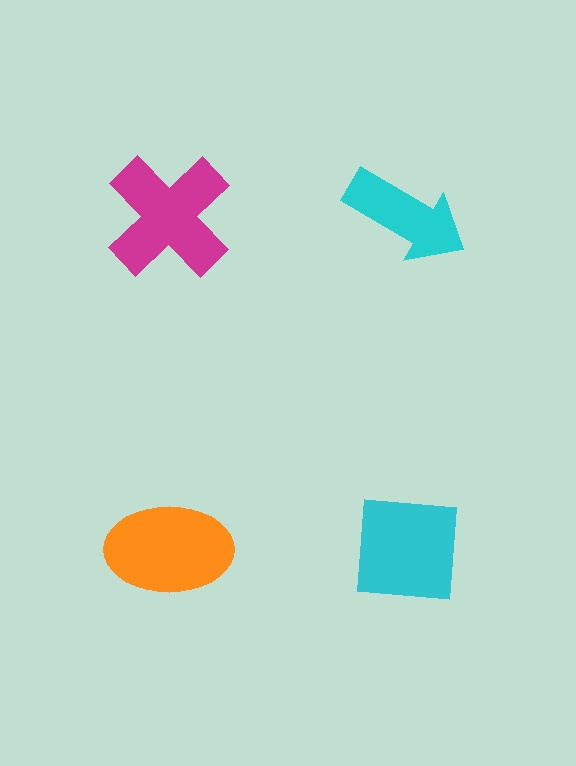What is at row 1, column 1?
A magenta cross.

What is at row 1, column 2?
A cyan arrow.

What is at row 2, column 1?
An orange ellipse.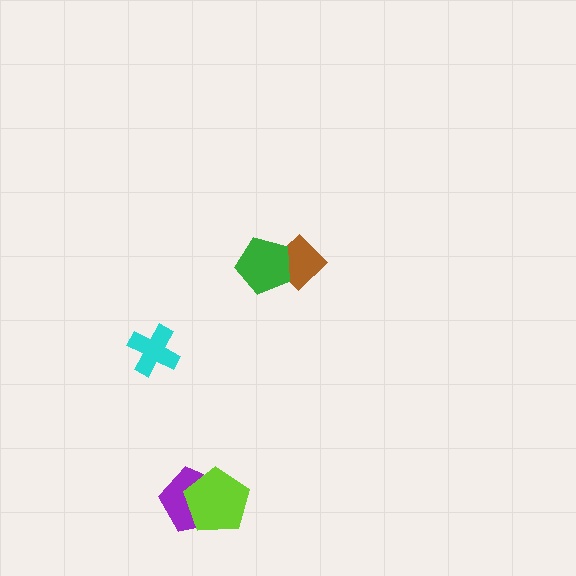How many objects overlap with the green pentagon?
1 object overlaps with the green pentagon.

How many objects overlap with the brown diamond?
1 object overlaps with the brown diamond.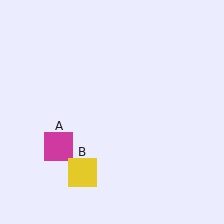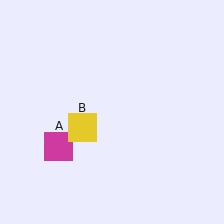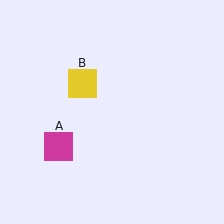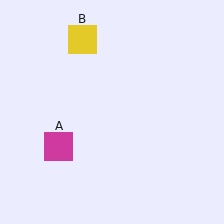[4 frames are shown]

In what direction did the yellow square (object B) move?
The yellow square (object B) moved up.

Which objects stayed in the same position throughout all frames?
Magenta square (object A) remained stationary.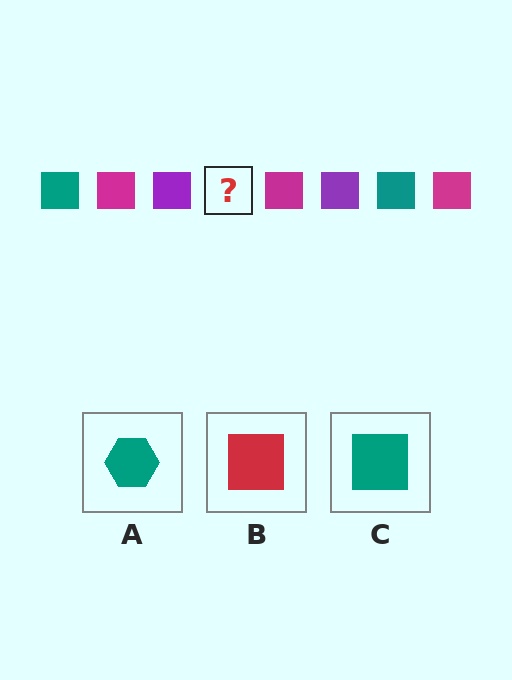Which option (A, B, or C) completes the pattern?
C.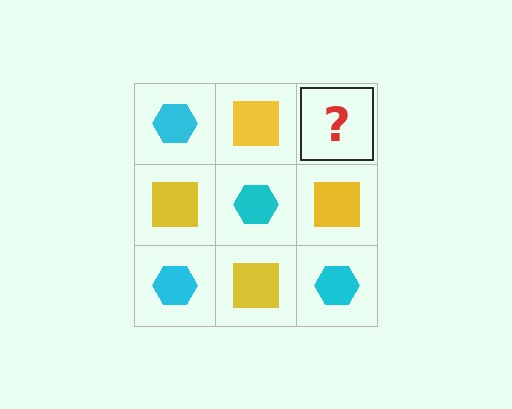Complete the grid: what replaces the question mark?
The question mark should be replaced with a cyan hexagon.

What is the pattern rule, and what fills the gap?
The rule is that it alternates cyan hexagon and yellow square in a checkerboard pattern. The gap should be filled with a cyan hexagon.